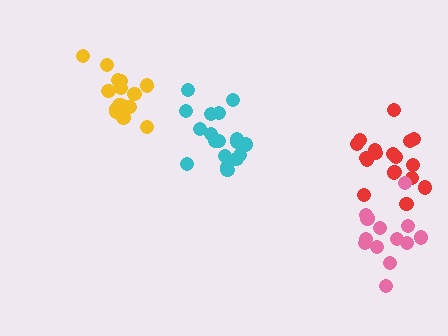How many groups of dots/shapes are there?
There are 4 groups.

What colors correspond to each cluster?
The clusters are colored: cyan, red, yellow, pink.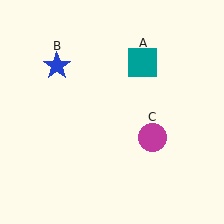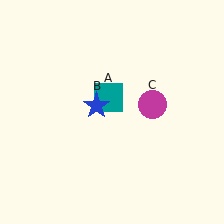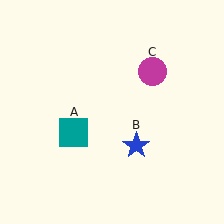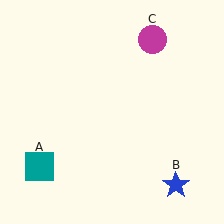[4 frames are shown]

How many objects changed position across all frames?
3 objects changed position: teal square (object A), blue star (object B), magenta circle (object C).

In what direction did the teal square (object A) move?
The teal square (object A) moved down and to the left.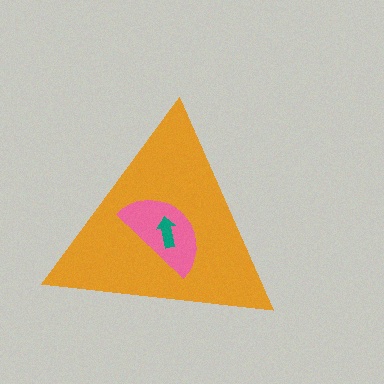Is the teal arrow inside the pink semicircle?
Yes.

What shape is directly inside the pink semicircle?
The teal arrow.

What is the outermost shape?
The orange triangle.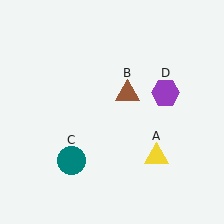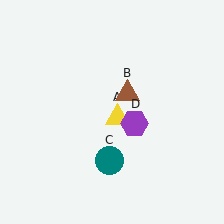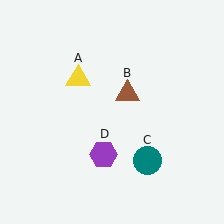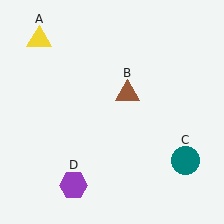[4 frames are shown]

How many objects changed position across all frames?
3 objects changed position: yellow triangle (object A), teal circle (object C), purple hexagon (object D).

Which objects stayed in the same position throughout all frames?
Brown triangle (object B) remained stationary.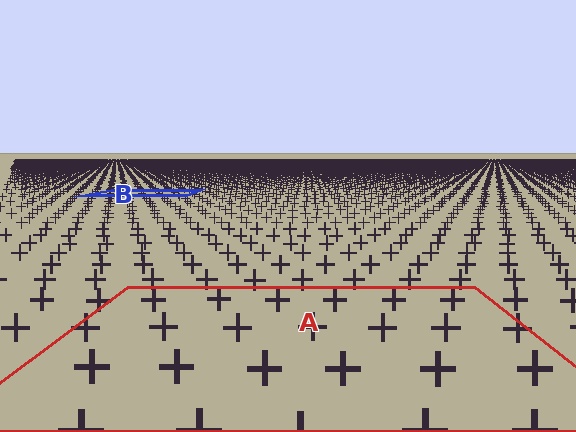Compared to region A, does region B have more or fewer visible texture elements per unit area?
Region B has more texture elements per unit area — they are packed more densely because it is farther away.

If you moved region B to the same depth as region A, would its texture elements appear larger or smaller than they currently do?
They would appear larger. At a closer depth, the same texture elements are projected at a bigger on-screen size.